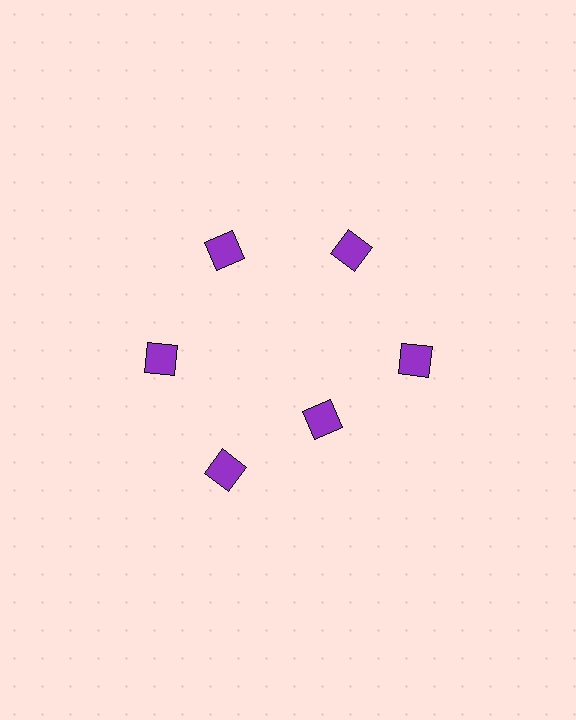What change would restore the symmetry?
The symmetry would be restored by moving it outward, back onto the ring so that all 6 diamonds sit at equal angles and equal distance from the center.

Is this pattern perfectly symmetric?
No. The 6 purple diamonds are arranged in a ring, but one element near the 5 o'clock position is pulled inward toward the center, breaking the 6-fold rotational symmetry.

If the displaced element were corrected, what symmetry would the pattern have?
It would have 6-fold rotational symmetry — the pattern would map onto itself every 60 degrees.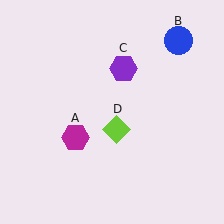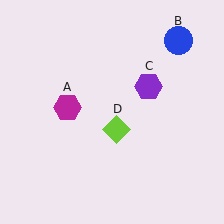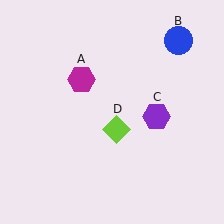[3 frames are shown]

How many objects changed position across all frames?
2 objects changed position: magenta hexagon (object A), purple hexagon (object C).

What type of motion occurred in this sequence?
The magenta hexagon (object A), purple hexagon (object C) rotated clockwise around the center of the scene.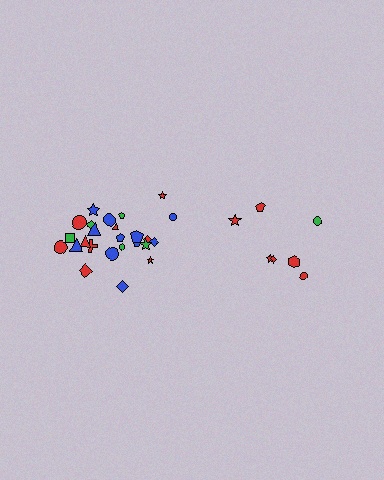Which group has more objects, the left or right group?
The left group.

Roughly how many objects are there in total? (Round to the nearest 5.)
Roughly 30 objects in total.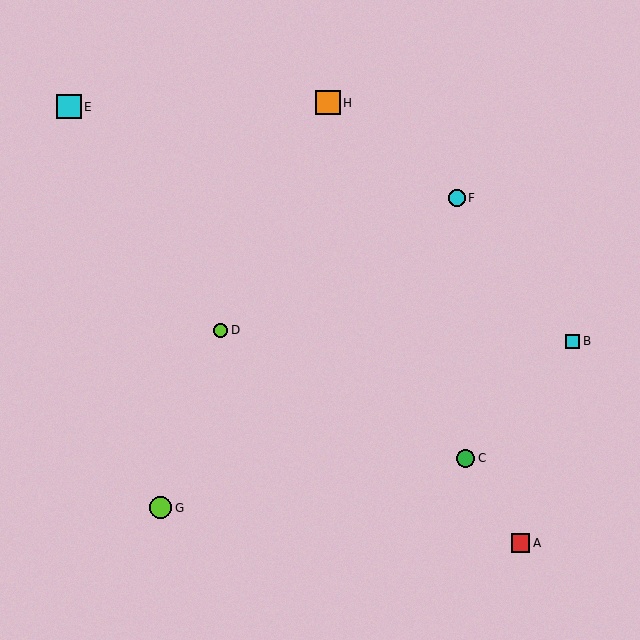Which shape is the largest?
The cyan square (labeled E) is the largest.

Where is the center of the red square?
The center of the red square is at (520, 543).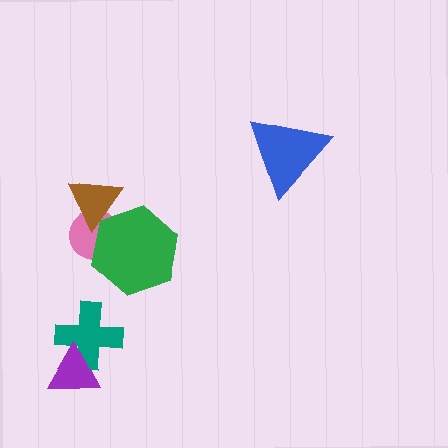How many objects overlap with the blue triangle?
0 objects overlap with the blue triangle.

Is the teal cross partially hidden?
Yes, it is partially covered by another shape.